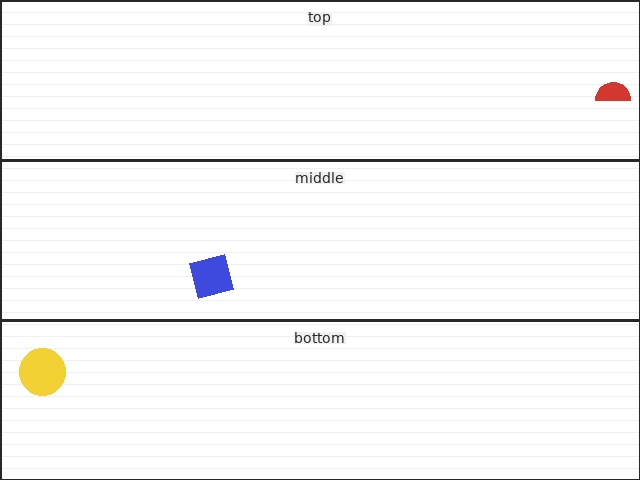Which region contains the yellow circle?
The bottom region.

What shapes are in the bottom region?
The yellow circle.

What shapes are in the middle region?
The blue square.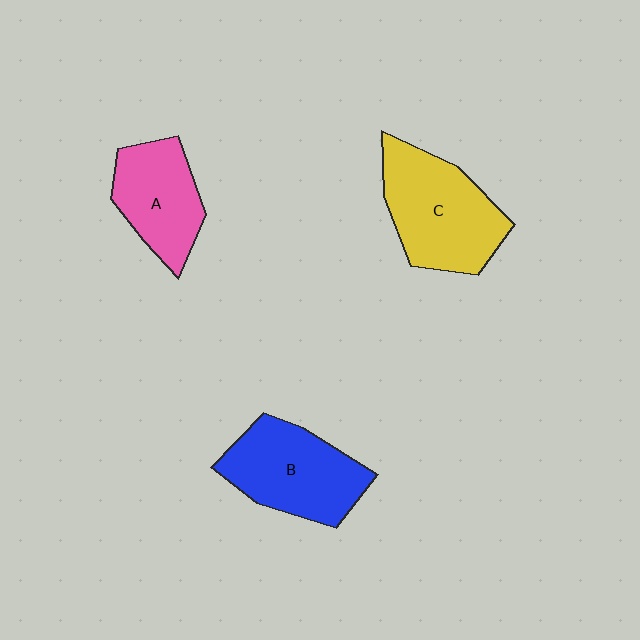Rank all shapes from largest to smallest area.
From largest to smallest: C (yellow), B (blue), A (pink).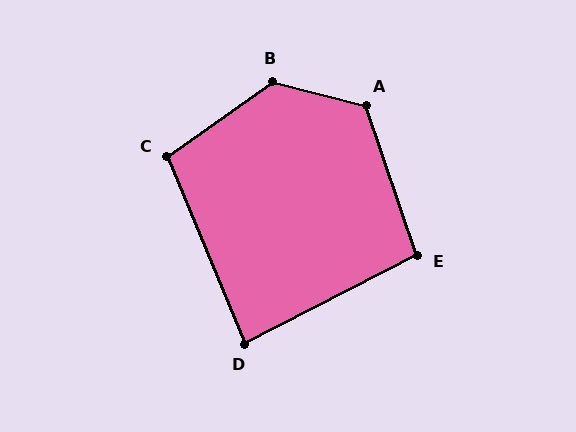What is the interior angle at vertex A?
Approximately 123 degrees (obtuse).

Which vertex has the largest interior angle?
B, at approximately 130 degrees.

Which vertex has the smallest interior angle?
D, at approximately 86 degrees.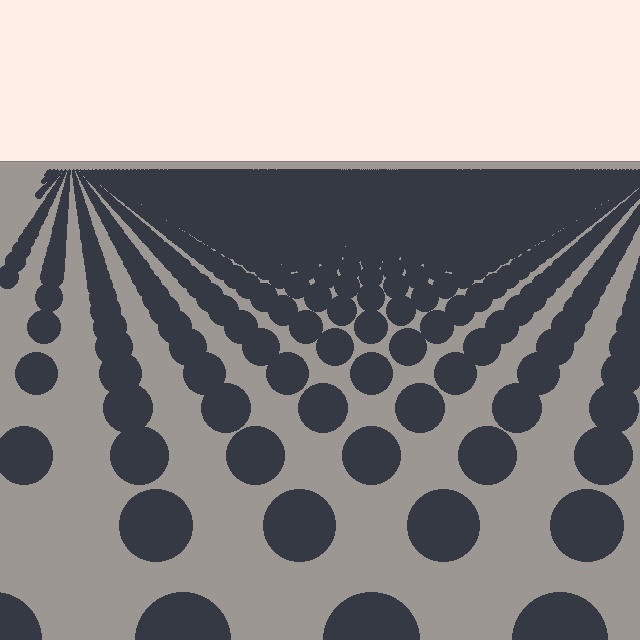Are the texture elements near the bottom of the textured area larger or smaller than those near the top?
Larger. Near the bottom, elements are closer to the viewer and appear at a bigger on-screen size.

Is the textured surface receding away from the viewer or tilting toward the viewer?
The surface is receding away from the viewer. Texture elements get smaller and denser toward the top.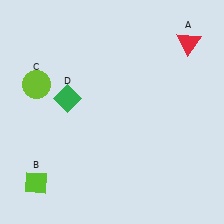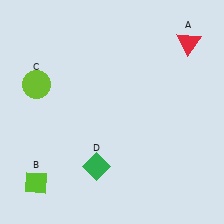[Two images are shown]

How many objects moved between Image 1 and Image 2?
1 object moved between the two images.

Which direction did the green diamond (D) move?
The green diamond (D) moved down.